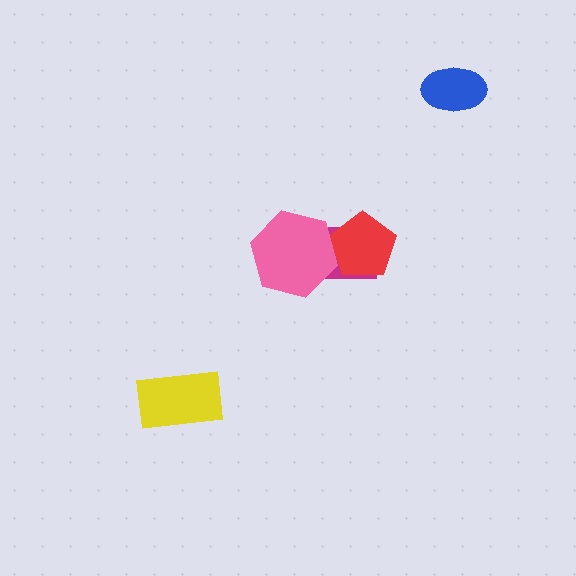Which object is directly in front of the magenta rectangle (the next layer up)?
The red pentagon is directly in front of the magenta rectangle.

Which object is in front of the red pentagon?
The pink hexagon is in front of the red pentagon.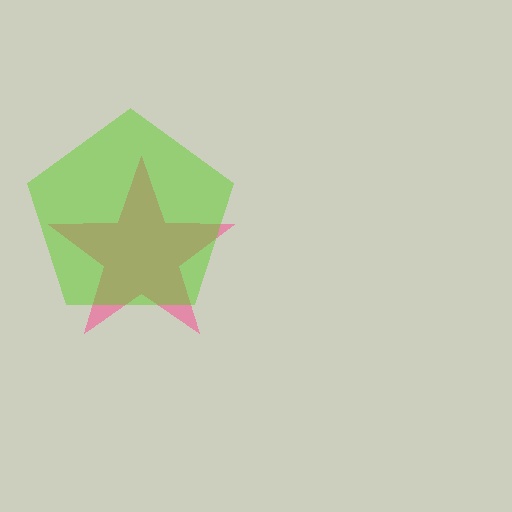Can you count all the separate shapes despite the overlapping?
Yes, there are 2 separate shapes.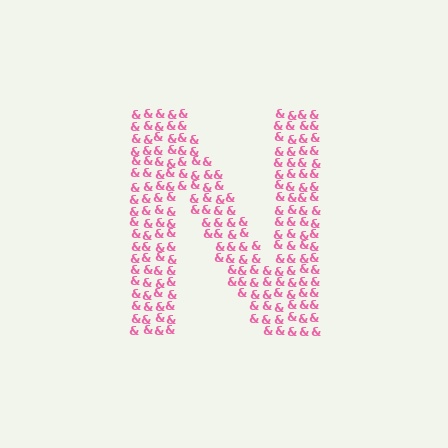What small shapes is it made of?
It is made of small ampersands.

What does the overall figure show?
The overall figure shows the letter N.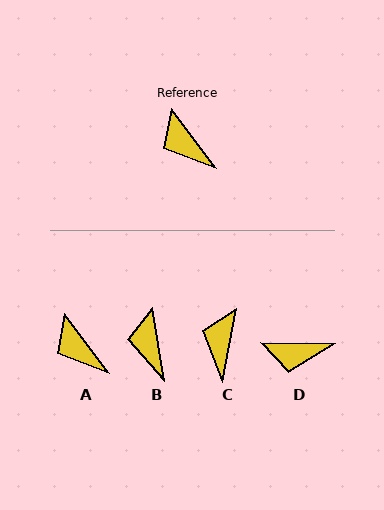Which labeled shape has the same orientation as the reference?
A.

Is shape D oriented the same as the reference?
No, it is off by about 52 degrees.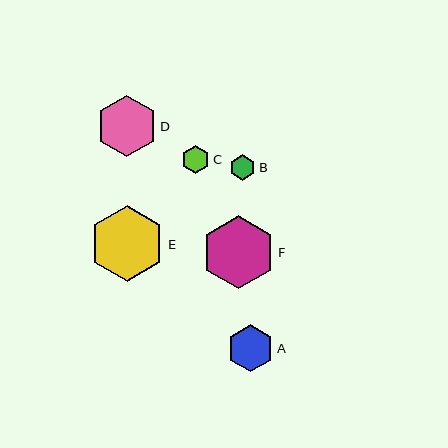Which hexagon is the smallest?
Hexagon B is the smallest with a size of approximately 26 pixels.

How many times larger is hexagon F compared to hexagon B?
Hexagon F is approximately 2.8 times the size of hexagon B.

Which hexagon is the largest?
Hexagon E is the largest with a size of approximately 75 pixels.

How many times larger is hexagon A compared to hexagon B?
Hexagon A is approximately 1.8 times the size of hexagon B.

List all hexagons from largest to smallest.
From largest to smallest: E, F, D, A, C, B.